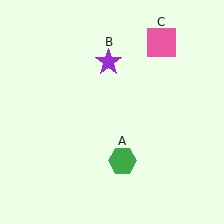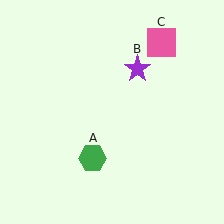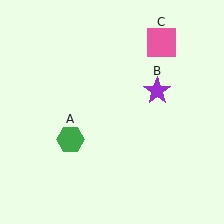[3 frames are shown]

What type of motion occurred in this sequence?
The green hexagon (object A), purple star (object B) rotated clockwise around the center of the scene.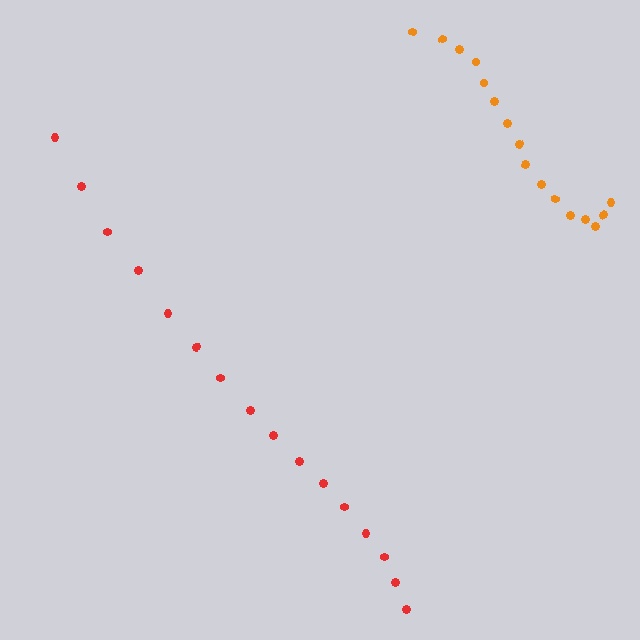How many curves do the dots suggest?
There are 2 distinct paths.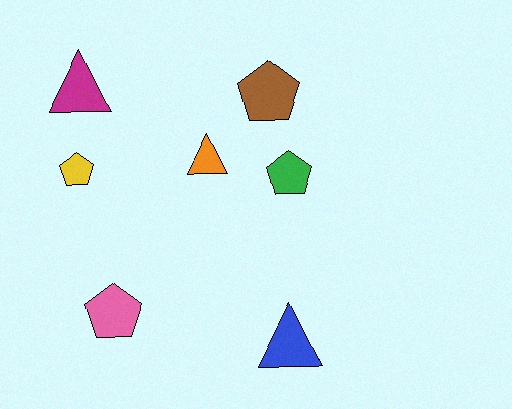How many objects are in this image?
There are 7 objects.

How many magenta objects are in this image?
There is 1 magenta object.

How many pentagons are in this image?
There are 4 pentagons.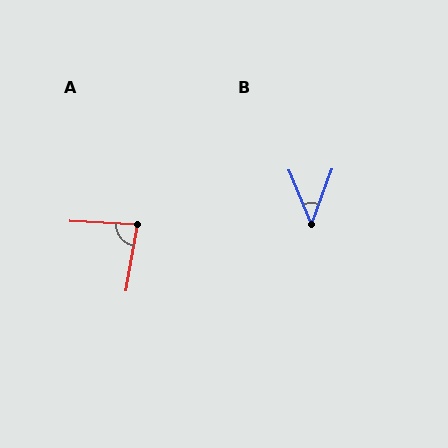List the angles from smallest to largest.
B (42°), A (84°).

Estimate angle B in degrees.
Approximately 42 degrees.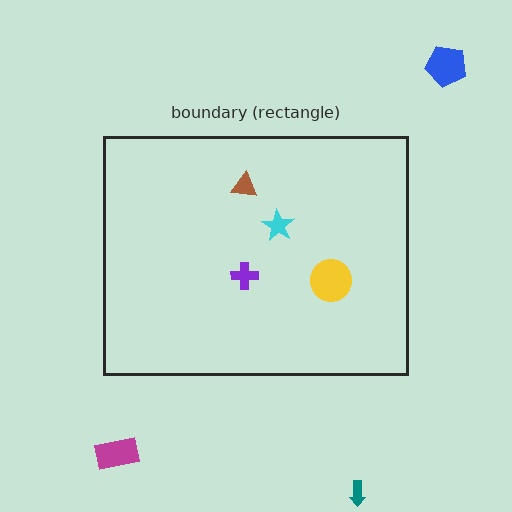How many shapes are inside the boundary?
4 inside, 3 outside.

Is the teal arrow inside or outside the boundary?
Outside.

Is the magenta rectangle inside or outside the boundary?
Outside.